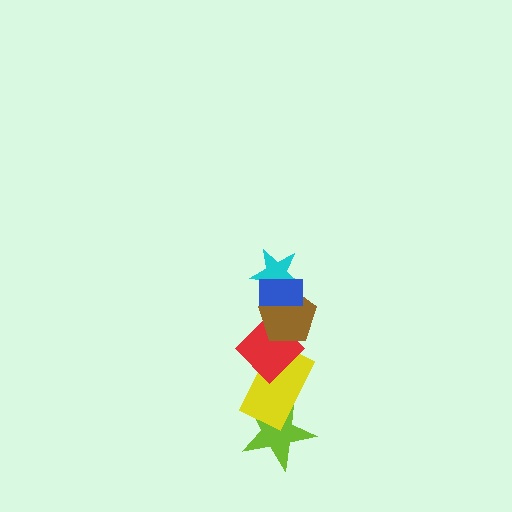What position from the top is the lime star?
The lime star is 6th from the top.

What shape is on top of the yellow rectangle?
The red diamond is on top of the yellow rectangle.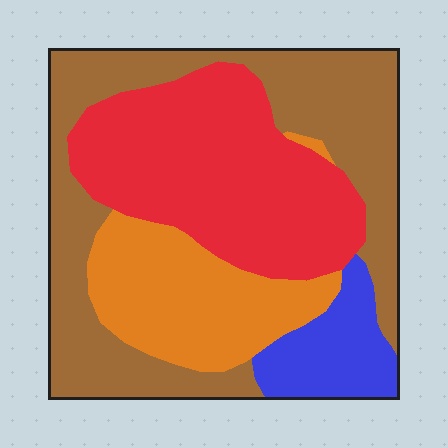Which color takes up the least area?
Blue, at roughly 10%.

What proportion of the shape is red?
Red covers 33% of the shape.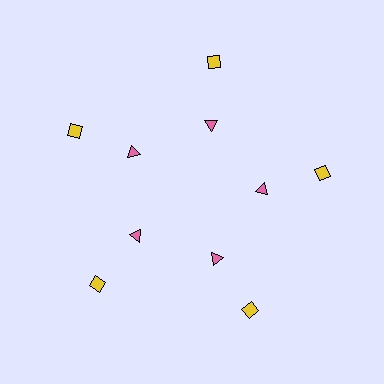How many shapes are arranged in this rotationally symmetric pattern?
There are 10 shapes, arranged in 5 groups of 2.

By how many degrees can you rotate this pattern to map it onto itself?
The pattern maps onto itself every 72 degrees of rotation.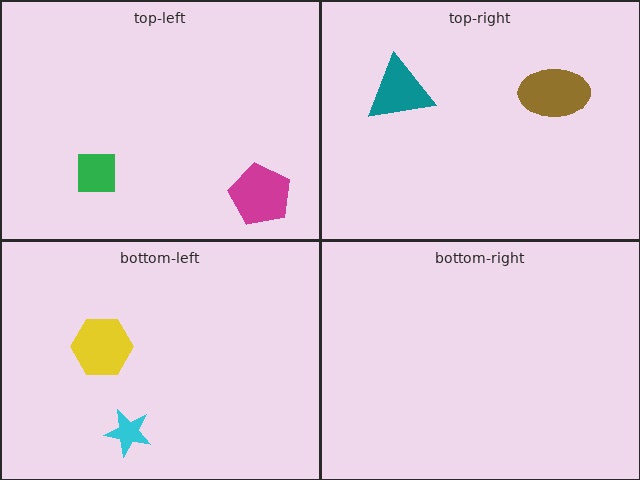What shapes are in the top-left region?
The magenta pentagon, the green square.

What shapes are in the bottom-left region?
The yellow hexagon, the cyan star.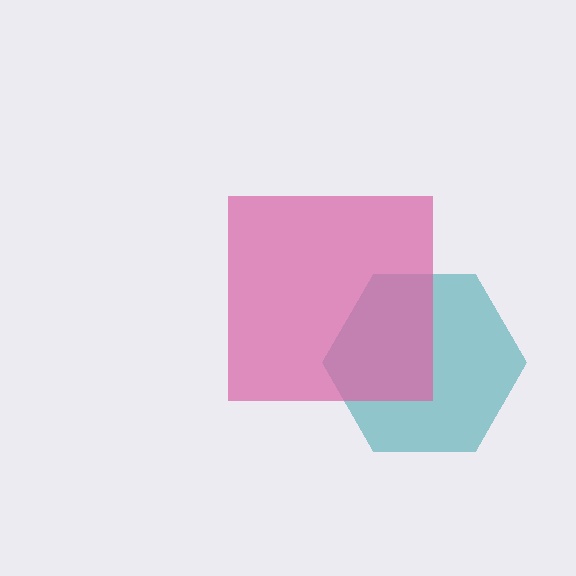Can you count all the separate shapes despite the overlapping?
Yes, there are 2 separate shapes.